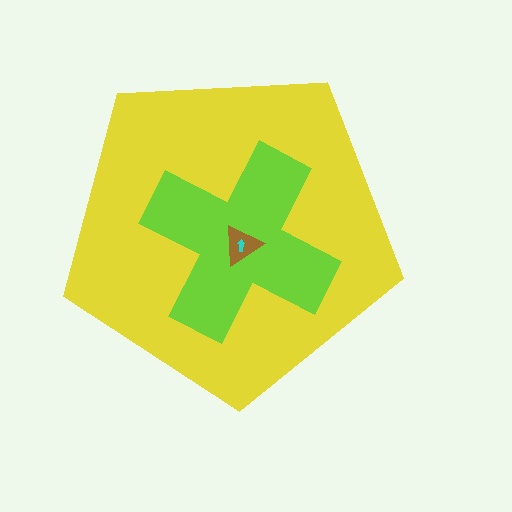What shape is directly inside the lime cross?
The brown triangle.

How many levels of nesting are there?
4.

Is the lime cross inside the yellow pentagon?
Yes.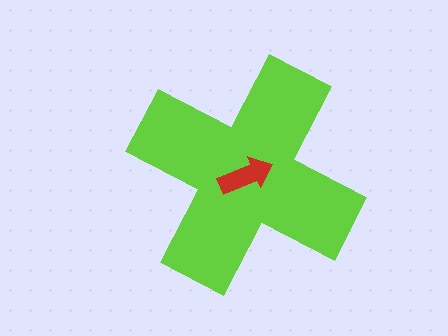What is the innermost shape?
The red arrow.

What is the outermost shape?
The lime cross.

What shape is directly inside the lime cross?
The red arrow.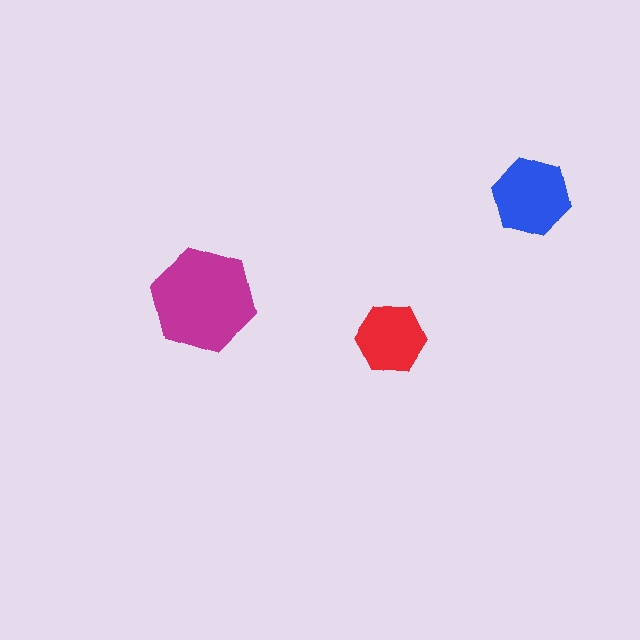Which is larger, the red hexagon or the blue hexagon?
The blue one.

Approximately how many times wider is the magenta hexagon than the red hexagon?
About 1.5 times wider.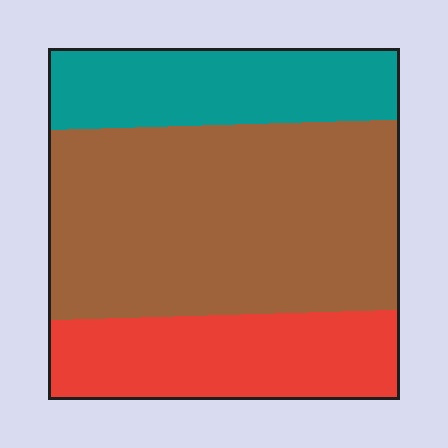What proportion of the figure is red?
Red takes up about one quarter (1/4) of the figure.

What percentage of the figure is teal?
Teal takes up about one fifth (1/5) of the figure.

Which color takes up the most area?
Brown, at roughly 55%.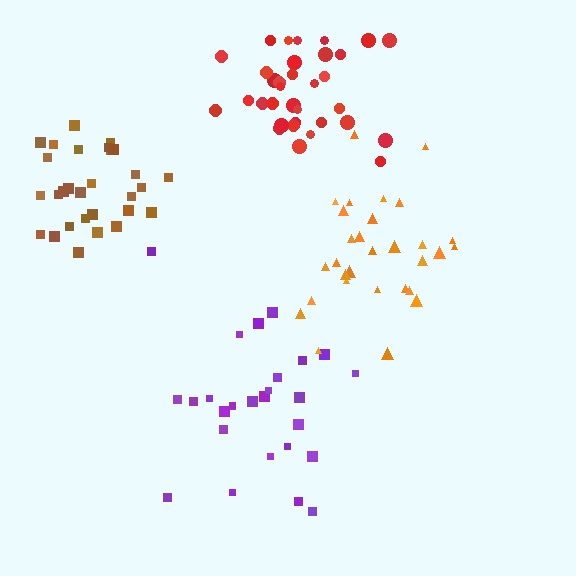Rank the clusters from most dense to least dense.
brown, red, orange, purple.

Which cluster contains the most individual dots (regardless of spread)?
Red (35).